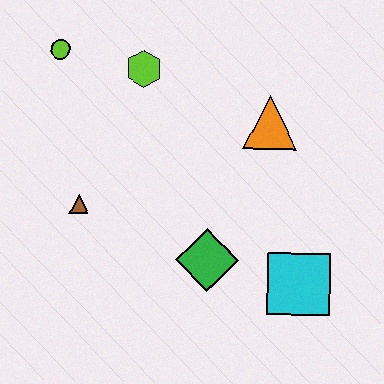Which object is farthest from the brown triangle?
The cyan square is farthest from the brown triangle.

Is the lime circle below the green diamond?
No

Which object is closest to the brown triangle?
The green diamond is closest to the brown triangle.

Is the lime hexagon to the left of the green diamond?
Yes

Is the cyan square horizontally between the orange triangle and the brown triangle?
No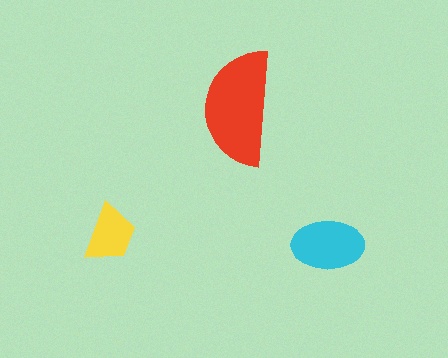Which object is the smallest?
The yellow trapezoid.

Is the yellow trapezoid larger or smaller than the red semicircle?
Smaller.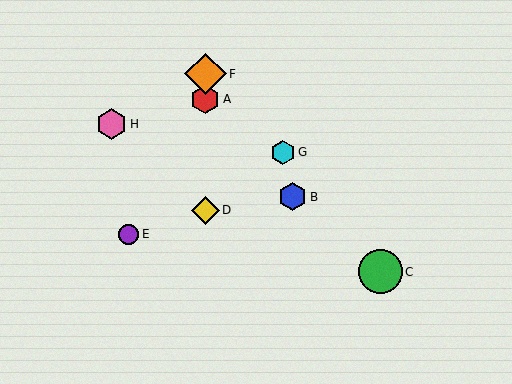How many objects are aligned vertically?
3 objects (A, D, F) are aligned vertically.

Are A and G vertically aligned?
No, A is at x≈205 and G is at x≈283.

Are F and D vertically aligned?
Yes, both are at x≈205.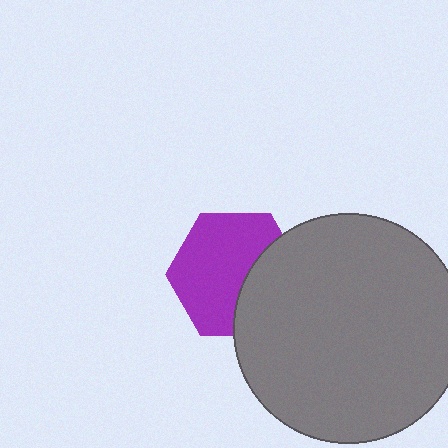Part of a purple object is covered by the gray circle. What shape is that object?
It is a hexagon.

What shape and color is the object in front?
The object in front is a gray circle.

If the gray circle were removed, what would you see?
You would see the complete purple hexagon.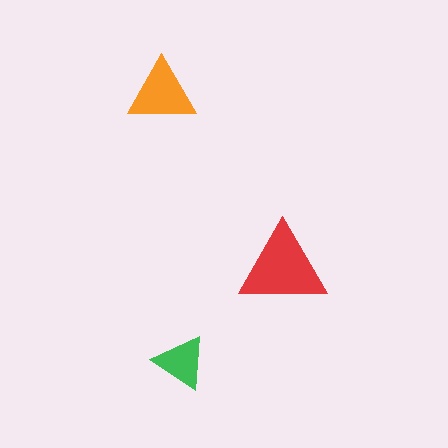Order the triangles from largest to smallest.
the red one, the orange one, the green one.